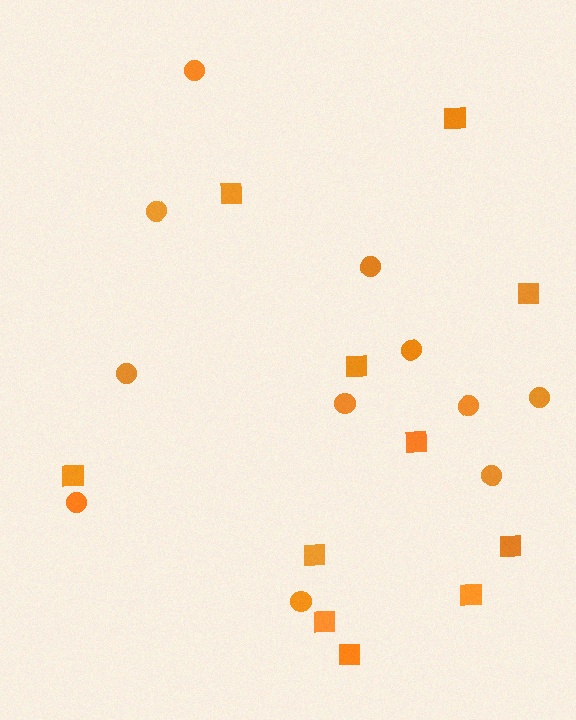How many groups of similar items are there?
There are 2 groups: one group of circles (11) and one group of squares (11).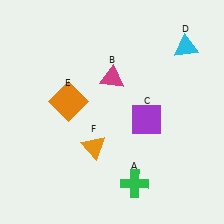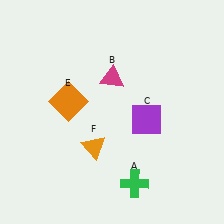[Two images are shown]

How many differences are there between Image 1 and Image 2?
There is 1 difference between the two images.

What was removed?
The cyan triangle (D) was removed in Image 2.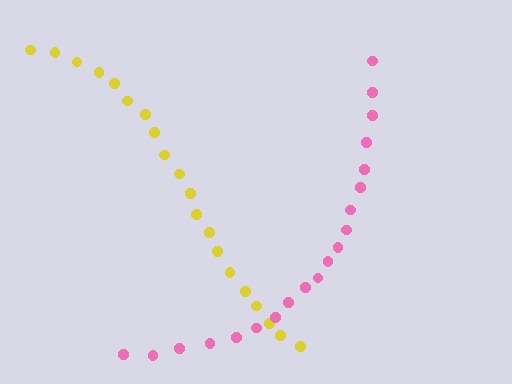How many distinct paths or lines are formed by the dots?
There are 2 distinct paths.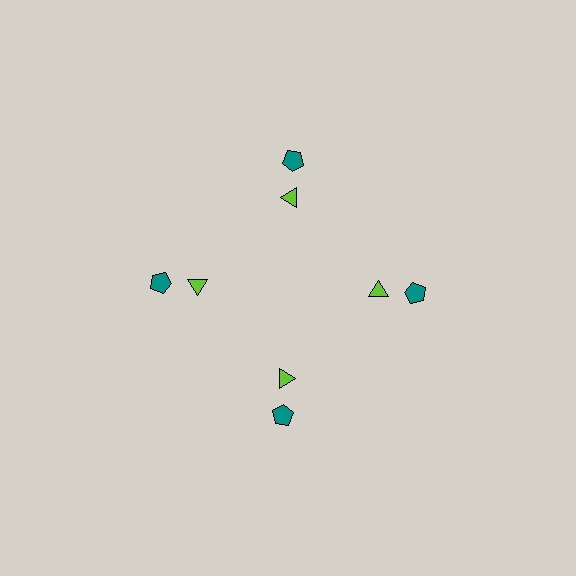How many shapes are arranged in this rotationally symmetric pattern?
There are 8 shapes, arranged in 4 groups of 2.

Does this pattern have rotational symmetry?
Yes, this pattern has 4-fold rotational symmetry. It looks the same after rotating 90 degrees around the center.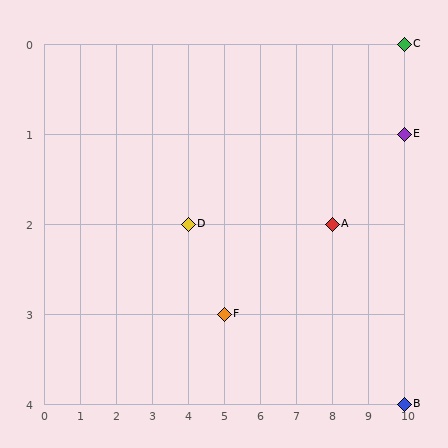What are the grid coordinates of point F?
Point F is at grid coordinates (5, 3).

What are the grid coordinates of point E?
Point E is at grid coordinates (10, 1).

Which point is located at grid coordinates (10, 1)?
Point E is at (10, 1).